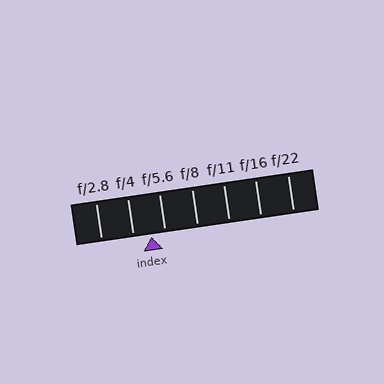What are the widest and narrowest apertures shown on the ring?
The widest aperture shown is f/2.8 and the narrowest is f/22.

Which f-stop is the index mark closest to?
The index mark is closest to f/5.6.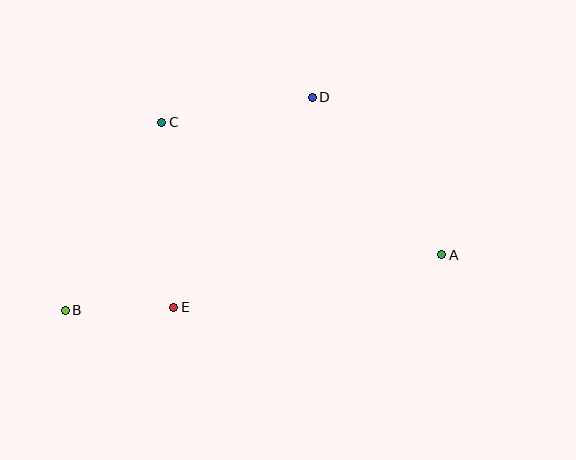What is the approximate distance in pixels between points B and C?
The distance between B and C is approximately 211 pixels.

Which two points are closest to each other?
Points B and E are closest to each other.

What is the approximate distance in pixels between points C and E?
The distance between C and E is approximately 185 pixels.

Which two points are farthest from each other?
Points A and B are farthest from each other.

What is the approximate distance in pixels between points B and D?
The distance between B and D is approximately 326 pixels.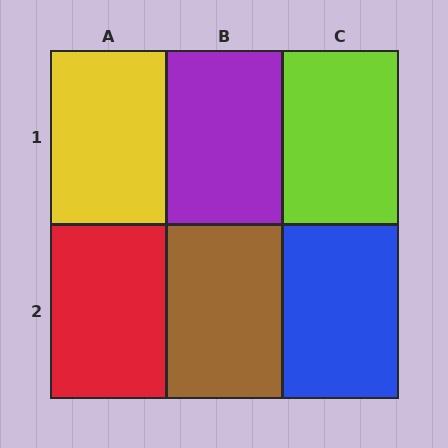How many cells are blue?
1 cell is blue.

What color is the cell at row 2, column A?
Red.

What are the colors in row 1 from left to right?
Yellow, purple, lime.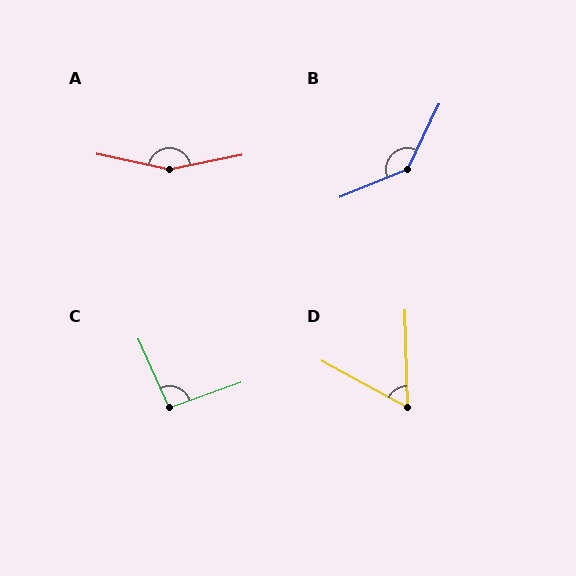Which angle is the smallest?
D, at approximately 60 degrees.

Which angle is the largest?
A, at approximately 156 degrees.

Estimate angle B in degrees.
Approximately 137 degrees.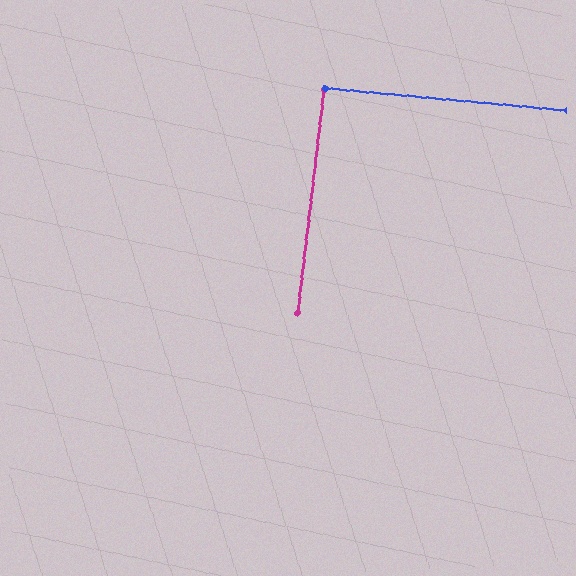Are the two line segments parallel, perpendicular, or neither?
Perpendicular — they meet at approximately 88°.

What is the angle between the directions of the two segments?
Approximately 88 degrees.